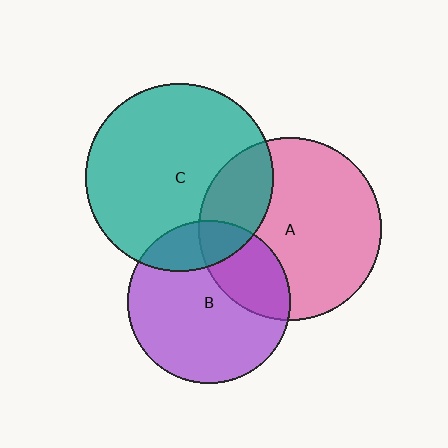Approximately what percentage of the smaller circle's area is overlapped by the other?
Approximately 25%.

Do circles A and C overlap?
Yes.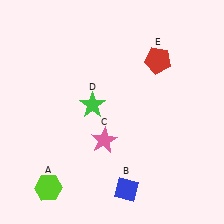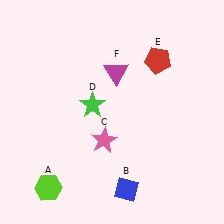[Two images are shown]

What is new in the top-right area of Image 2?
A magenta triangle (F) was added in the top-right area of Image 2.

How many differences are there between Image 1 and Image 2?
There is 1 difference between the two images.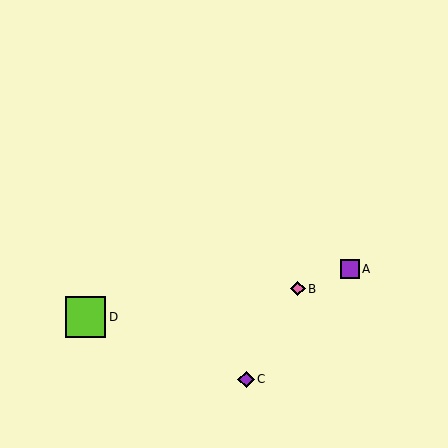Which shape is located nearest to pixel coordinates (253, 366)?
The purple diamond (labeled C) at (246, 379) is nearest to that location.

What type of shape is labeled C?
Shape C is a purple diamond.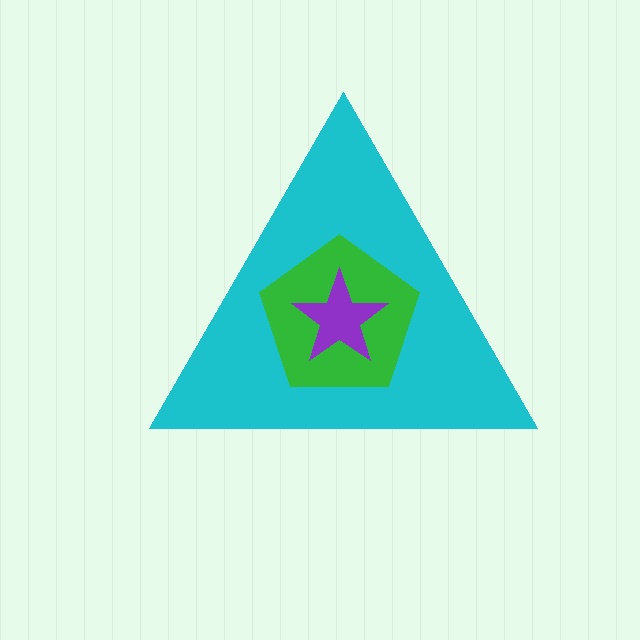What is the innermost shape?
The purple star.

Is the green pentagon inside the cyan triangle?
Yes.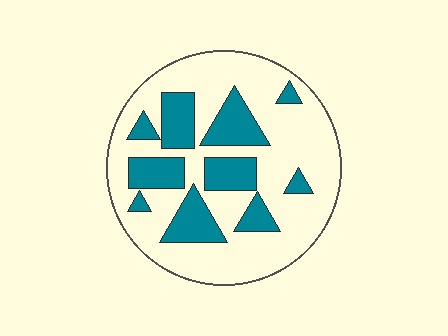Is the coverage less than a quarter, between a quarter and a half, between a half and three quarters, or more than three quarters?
Between a quarter and a half.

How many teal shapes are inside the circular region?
10.